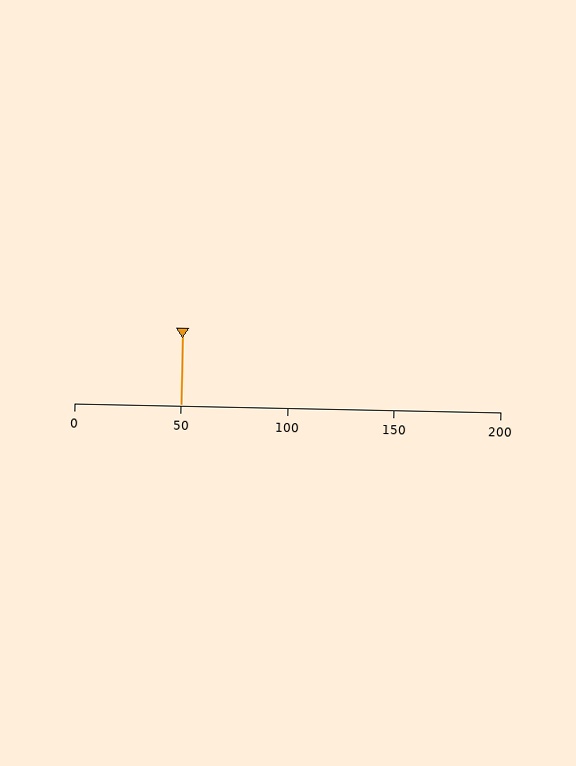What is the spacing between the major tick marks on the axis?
The major ticks are spaced 50 apart.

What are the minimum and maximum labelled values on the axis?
The axis runs from 0 to 200.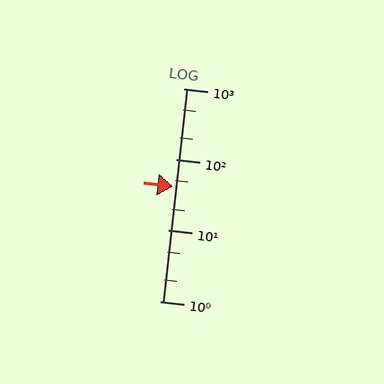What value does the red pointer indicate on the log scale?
The pointer indicates approximately 41.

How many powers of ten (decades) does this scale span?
The scale spans 3 decades, from 1 to 1000.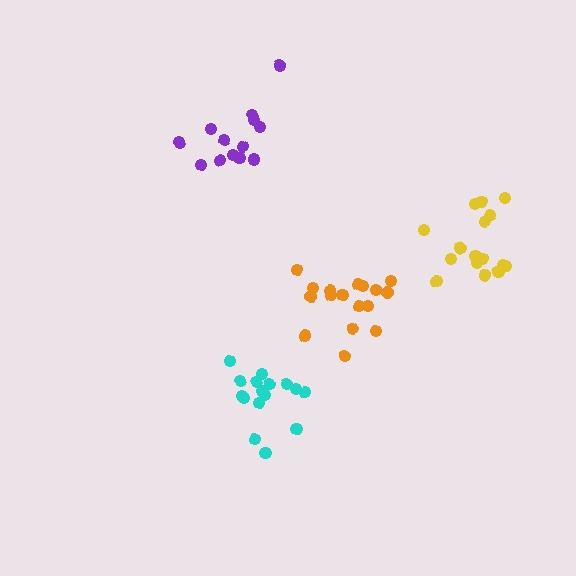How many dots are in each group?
Group 1: 17 dots, Group 2: 16 dots, Group 3: 13 dots, Group 4: 17 dots (63 total).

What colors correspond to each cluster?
The clusters are colored: orange, cyan, purple, yellow.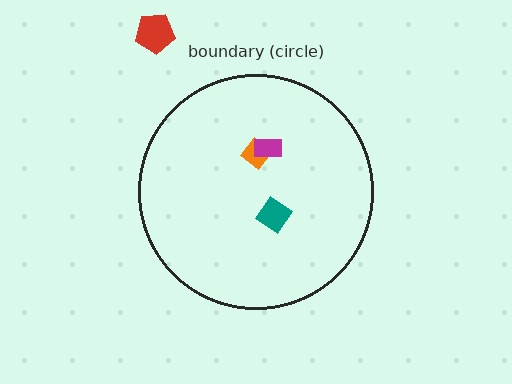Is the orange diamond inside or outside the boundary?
Inside.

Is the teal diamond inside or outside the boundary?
Inside.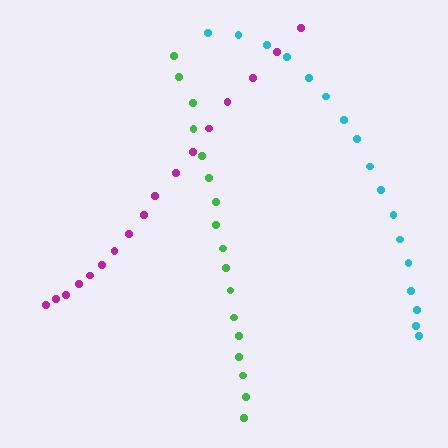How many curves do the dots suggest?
There are 3 distinct paths.